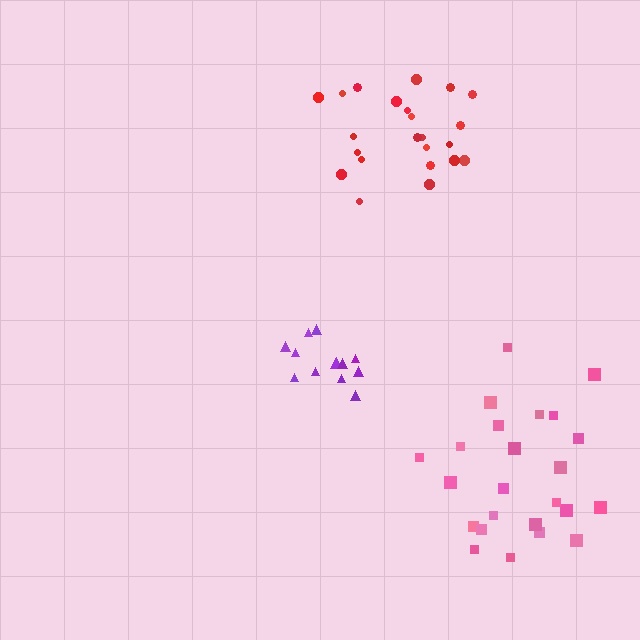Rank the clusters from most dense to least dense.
purple, pink, red.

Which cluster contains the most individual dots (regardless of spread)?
Pink (24).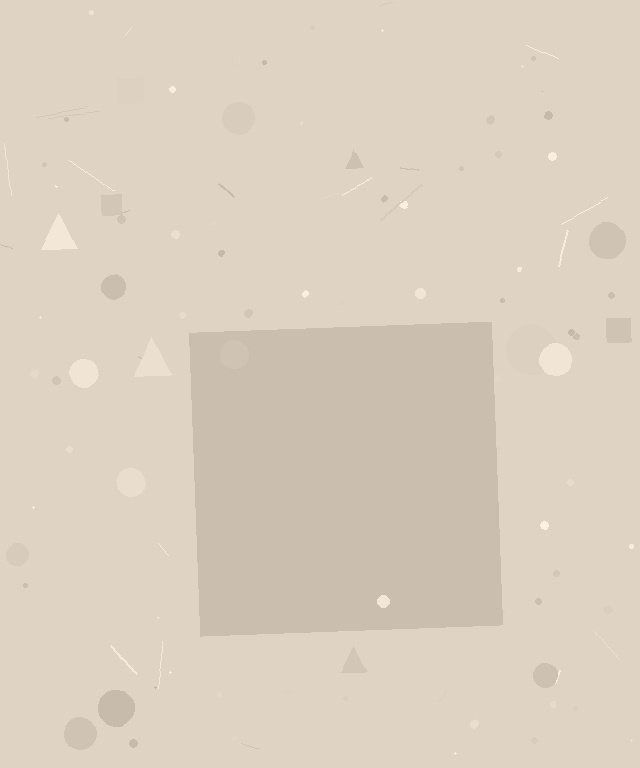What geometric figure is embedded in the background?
A square is embedded in the background.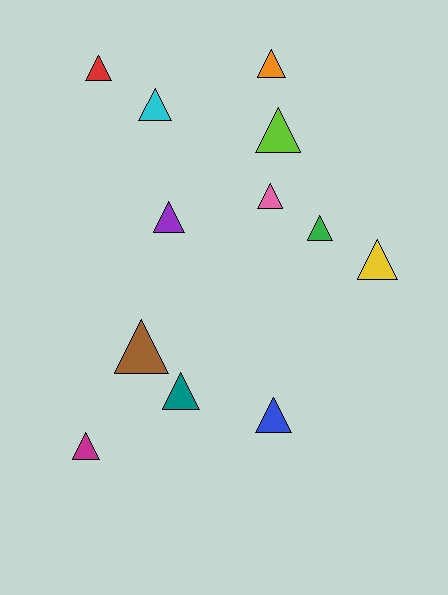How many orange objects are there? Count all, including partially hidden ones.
There is 1 orange object.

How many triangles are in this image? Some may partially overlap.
There are 12 triangles.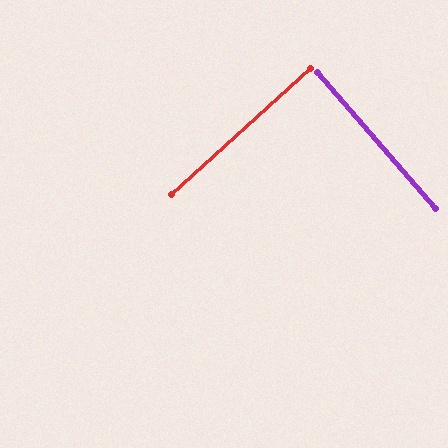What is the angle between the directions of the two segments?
Approximately 89 degrees.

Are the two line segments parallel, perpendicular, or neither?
Perpendicular — they meet at approximately 89°.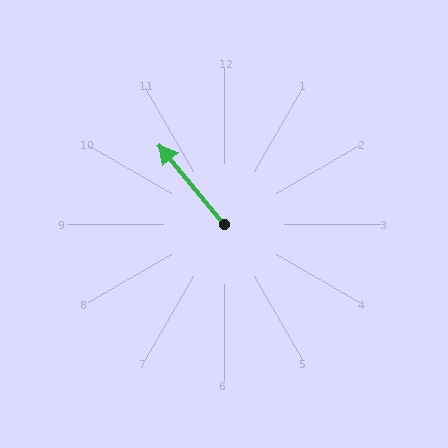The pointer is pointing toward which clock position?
Roughly 11 o'clock.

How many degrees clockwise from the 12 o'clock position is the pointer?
Approximately 320 degrees.